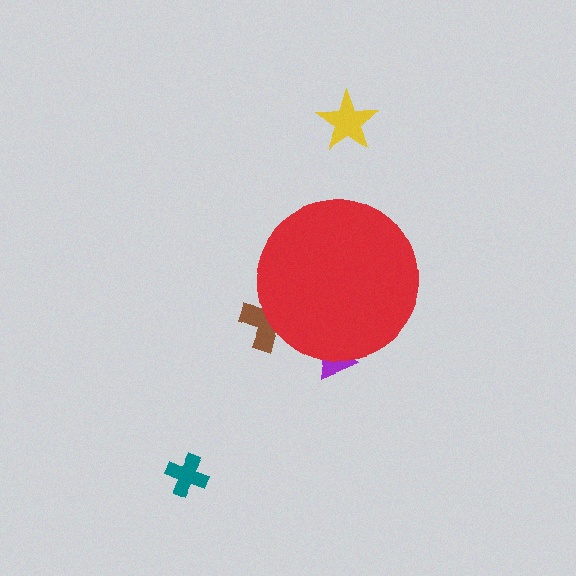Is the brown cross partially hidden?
Yes, the brown cross is partially hidden behind the red circle.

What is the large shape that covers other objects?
A red circle.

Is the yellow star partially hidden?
No, the yellow star is fully visible.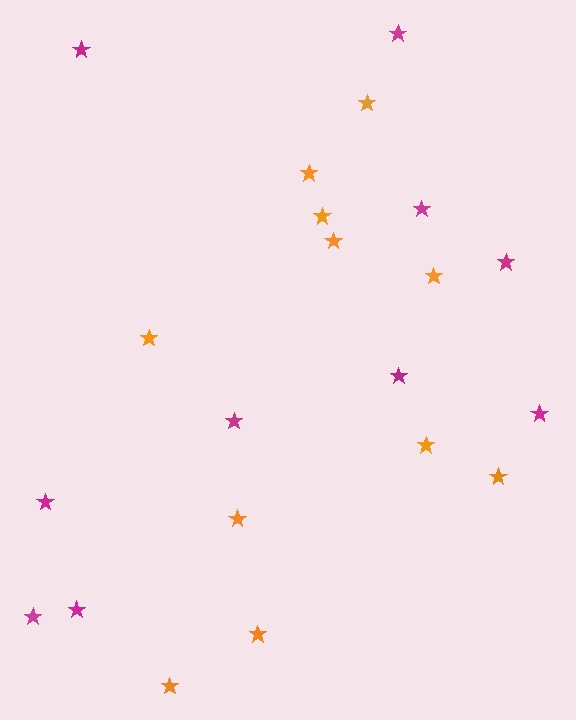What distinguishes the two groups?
There are 2 groups: one group of orange stars (11) and one group of magenta stars (10).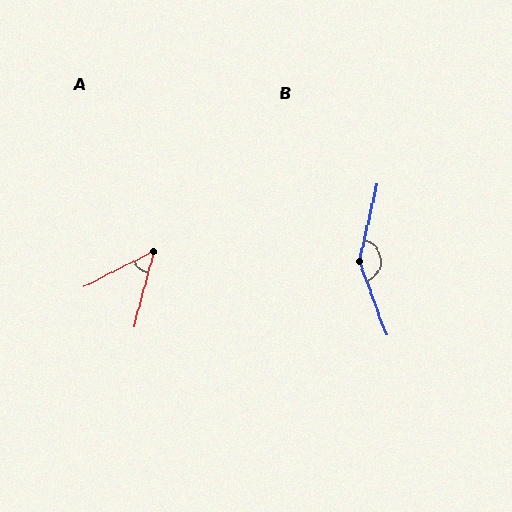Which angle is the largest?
B, at approximately 147 degrees.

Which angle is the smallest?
A, at approximately 48 degrees.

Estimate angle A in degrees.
Approximately 48 degrees.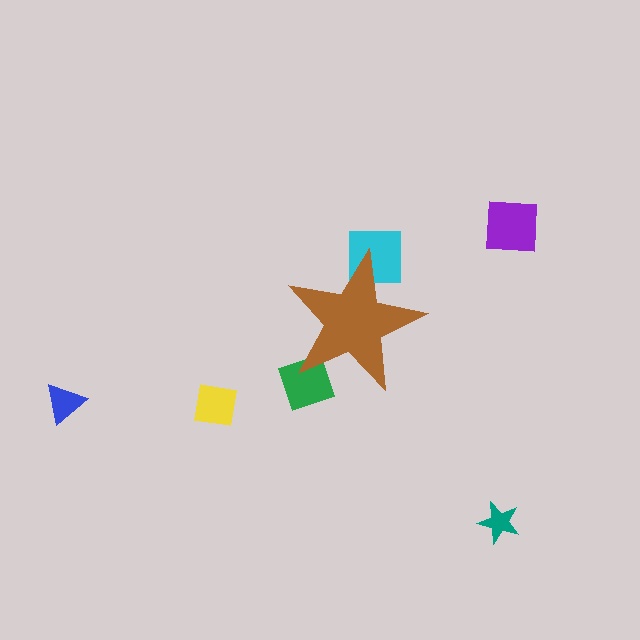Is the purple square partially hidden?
No, the purple square is fully visible.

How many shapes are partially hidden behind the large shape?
2 shapes are partially hidden.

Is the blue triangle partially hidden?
No, the blue triangle is fully visible.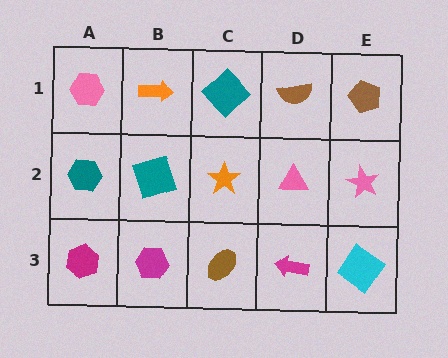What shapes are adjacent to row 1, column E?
A pink star (row 2, column E), a brown semicircle (row 1, column D).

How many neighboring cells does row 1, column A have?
2.